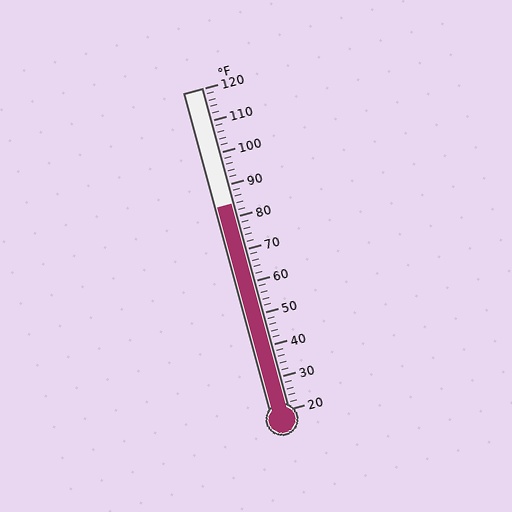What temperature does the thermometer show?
The thermometer shows approximately 84°F.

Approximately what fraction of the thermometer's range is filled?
The thermometer is filled to approximately 65% of its range.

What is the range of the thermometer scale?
The thermometer scale ranges from 20°F to 120°F.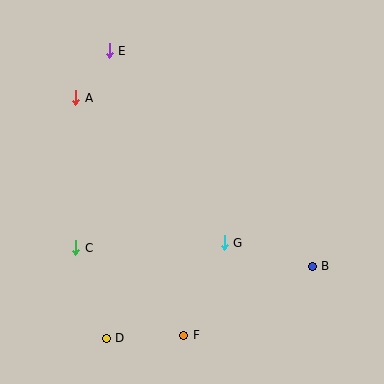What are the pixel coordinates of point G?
Point G is at (224, 243).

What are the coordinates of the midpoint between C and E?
The midpoint between C and E is at (93, 149).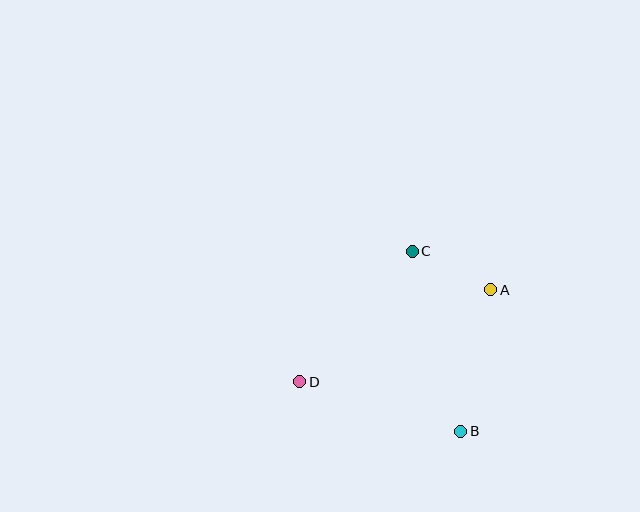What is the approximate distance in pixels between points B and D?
The distance between B and D is approximately 168 pixels.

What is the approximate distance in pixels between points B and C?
The distance between B and C is approximately 187 pixels.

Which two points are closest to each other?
Points A and C are closest to each other.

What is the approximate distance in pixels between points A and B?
The distance between A and B is approximately 145 pixels.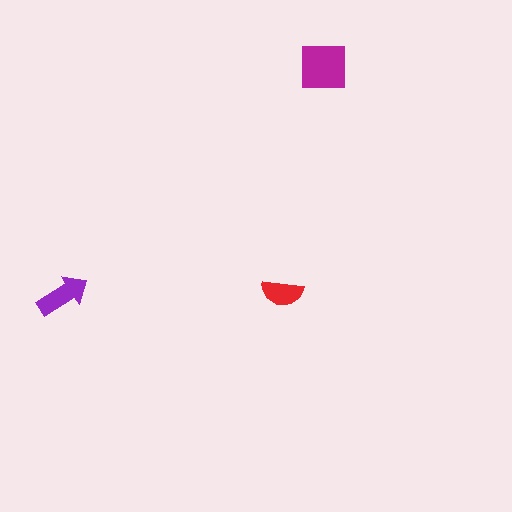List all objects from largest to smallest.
The magenta square, the purple arrow, the red semicircle.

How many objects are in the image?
There are 3 objects in the image.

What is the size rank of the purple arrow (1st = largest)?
2nd.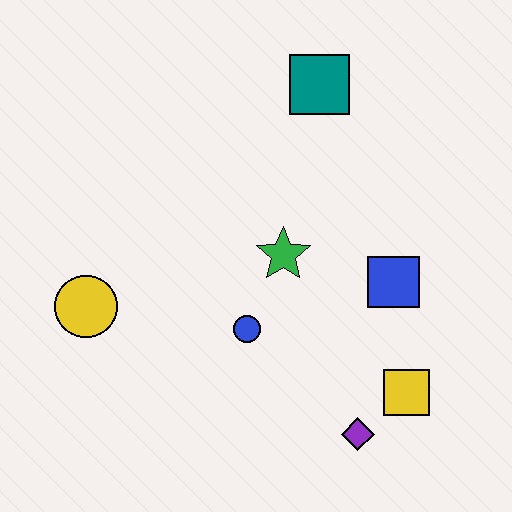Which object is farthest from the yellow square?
The yellow circle is farthest from the yellow square.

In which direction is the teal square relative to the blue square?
The teal square is above the blue square.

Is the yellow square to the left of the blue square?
No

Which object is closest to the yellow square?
The purple diamond is closest to the yellow square.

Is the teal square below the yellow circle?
No